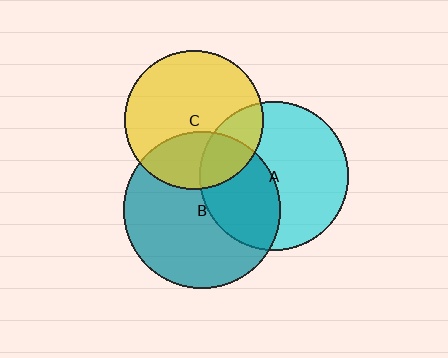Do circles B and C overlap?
Yes.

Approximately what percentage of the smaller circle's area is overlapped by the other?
Approximately 30%.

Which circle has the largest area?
Circle B (teal).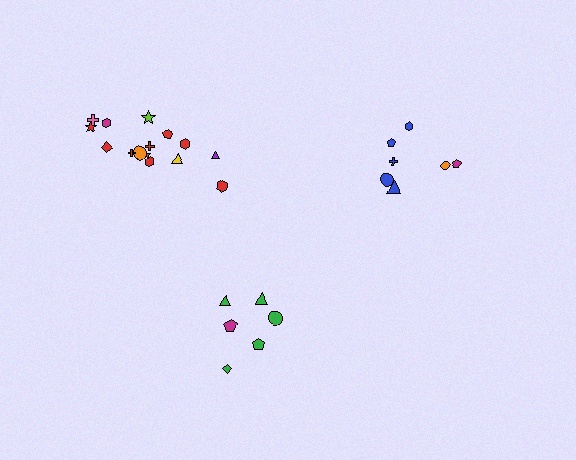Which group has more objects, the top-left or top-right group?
The top-left group.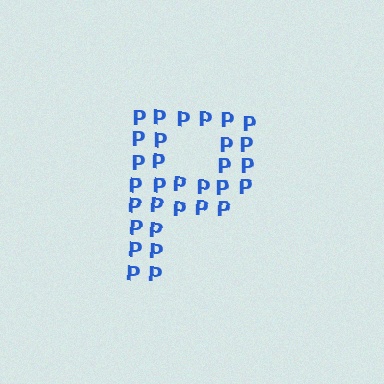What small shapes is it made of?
It is made of small letter P's.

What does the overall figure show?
The overall figure shows the letter P.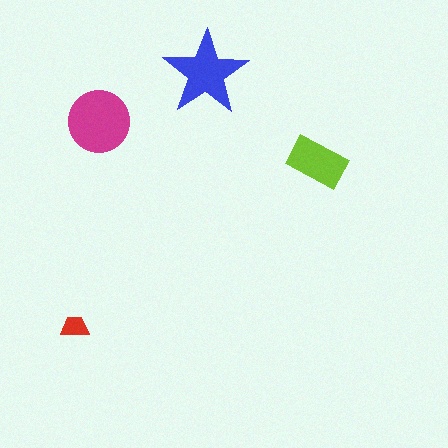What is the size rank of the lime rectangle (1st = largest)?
3rd.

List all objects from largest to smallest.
The magenta circle, the blue star, the lime rectangle, the red trapezoid.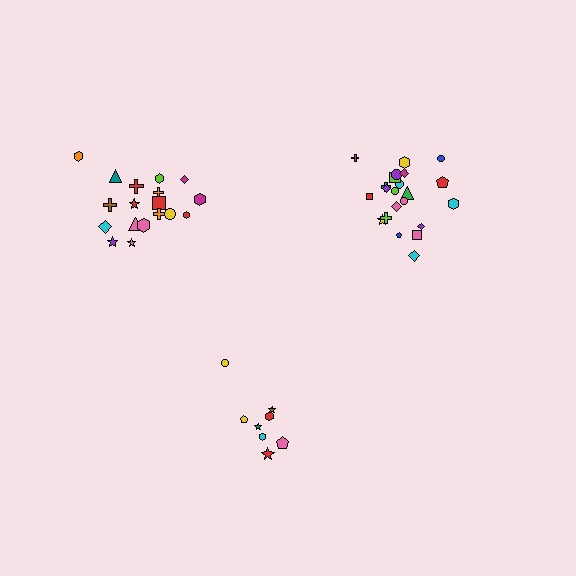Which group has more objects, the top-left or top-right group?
The top-right group.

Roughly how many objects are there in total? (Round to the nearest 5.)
Roughly 50 objects in total.